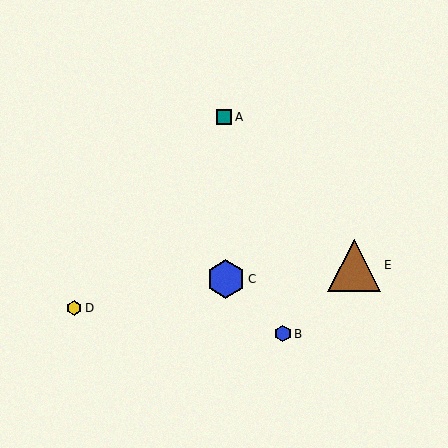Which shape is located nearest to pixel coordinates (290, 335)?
The blue hexagon (labeled B) at (283, 334) is nearest to that location.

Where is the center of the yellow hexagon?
The center of the yellow hexagon is at (74, 308).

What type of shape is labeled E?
Shape E is a brown triangle.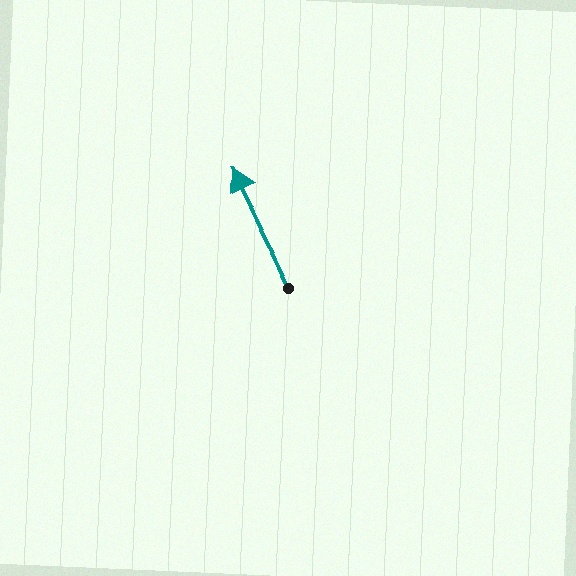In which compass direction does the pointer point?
Northwest.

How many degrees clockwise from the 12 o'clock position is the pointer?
Approximately 333 degrees.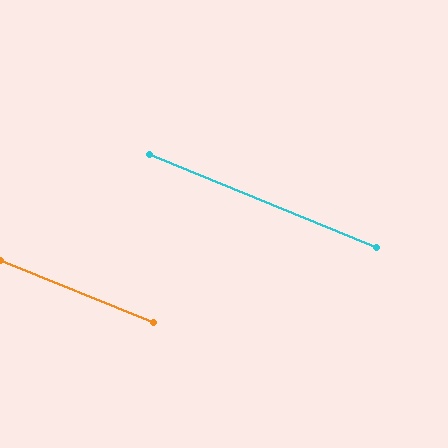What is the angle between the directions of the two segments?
Approximately 0 degrees.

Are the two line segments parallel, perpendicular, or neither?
Parallel — their directions differ by only 0.3°.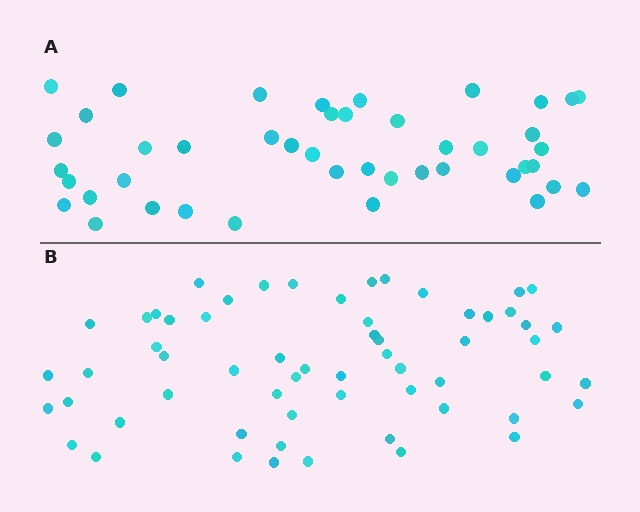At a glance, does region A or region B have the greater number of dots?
Region B (the bottom region) has more dots.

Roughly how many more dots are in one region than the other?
Region B has approximately 15 more dots than region A.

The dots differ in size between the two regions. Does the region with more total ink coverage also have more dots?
No. Region A has more total ink coverage because its dots are larger, but region B actually contains more individual dots. Total area can be misleading — the number of items is what matters here.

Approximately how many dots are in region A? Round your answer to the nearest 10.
About 40 dots. (The exact count is 44, which rounds to 40.)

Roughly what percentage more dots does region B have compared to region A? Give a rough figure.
About 35% more.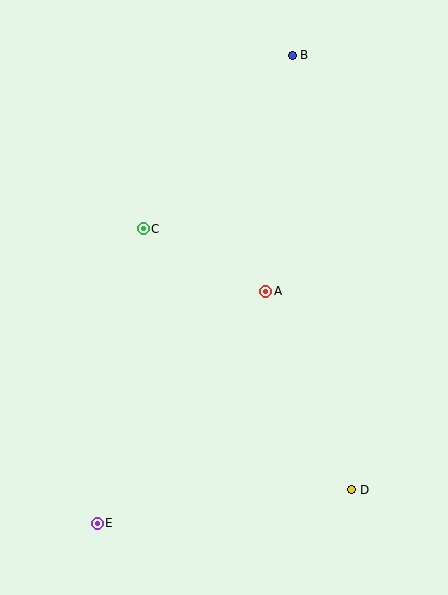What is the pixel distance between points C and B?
The distance between C and B is 228 pixels.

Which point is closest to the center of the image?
Point A at (266, 292) is closest to the center.